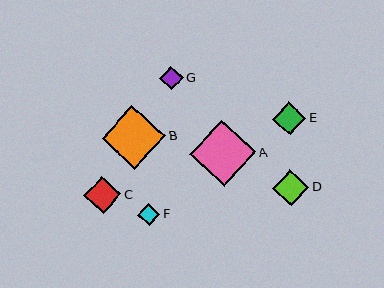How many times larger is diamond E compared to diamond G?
Diamond E is approximately 1.4 times the size of diamond G.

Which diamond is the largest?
Diamond A is the largest with a size of approximately 66 pixels.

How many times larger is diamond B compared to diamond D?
Diamond B is approximately 1.8 times the size of diamond D.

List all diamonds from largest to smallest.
From largest to smallest: A, B, C, D, E, G, F.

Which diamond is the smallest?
Diamond F is the smallest with a size of approximately 22 pixels.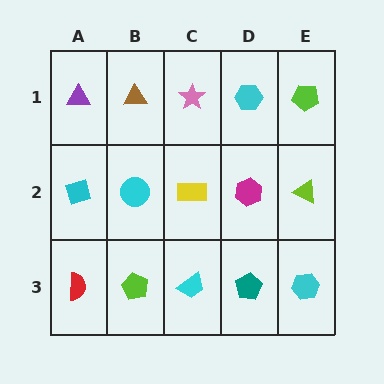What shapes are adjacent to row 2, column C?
A pink star (row 1, column C), a cyan trapezoid (row 3, column C), a cyan circle (row 2, column B), a magenta hexagon (row 2, column D).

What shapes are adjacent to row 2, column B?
A brown triangle (row 1, column B), a lime pentagon (row 3, column B), a cyan diamond (row 2, column A), a yellow rectangle (row 2, column C).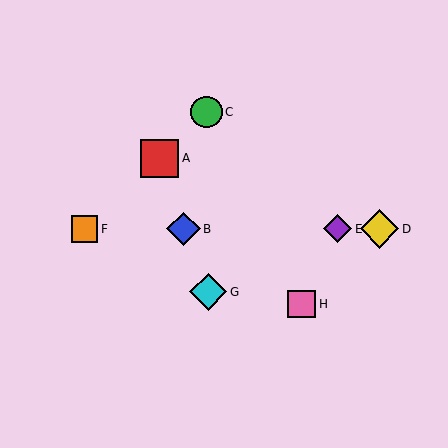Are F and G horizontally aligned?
No, F is at y≈229 and G is at y≈292.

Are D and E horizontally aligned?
Yes, both are at y≈229.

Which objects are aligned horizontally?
Objects B, D, E, F are aligned horizontally.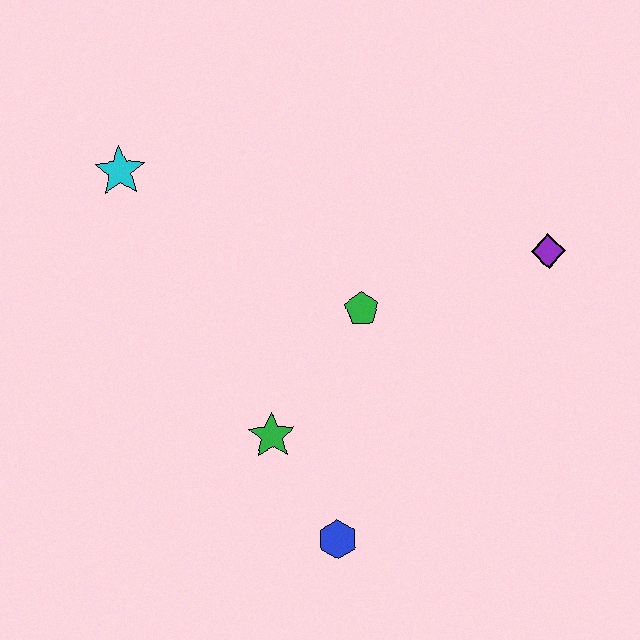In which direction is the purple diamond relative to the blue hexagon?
The purple diamond is above the blue hexagon.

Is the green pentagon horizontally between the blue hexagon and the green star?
No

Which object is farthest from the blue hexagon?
The cyan star is farthest from the blue hexagon.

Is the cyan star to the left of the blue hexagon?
Yes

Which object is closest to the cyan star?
The green pentagon is closest to the cyan star.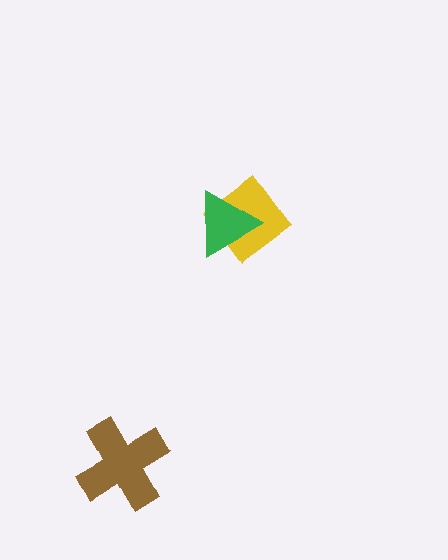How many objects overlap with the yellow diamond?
1 object overlaps with the yellow diamond.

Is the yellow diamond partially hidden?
Yes, it is partially covered by another shape.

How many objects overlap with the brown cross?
0 objects overlap with the brown cross.